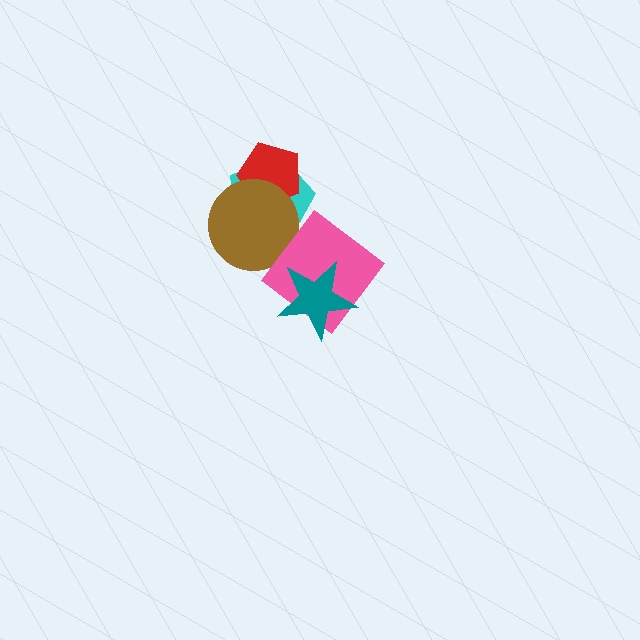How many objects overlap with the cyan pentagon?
2 objects overlap with the cyan pentagon.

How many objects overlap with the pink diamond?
1 object overlaps with the pink diamond.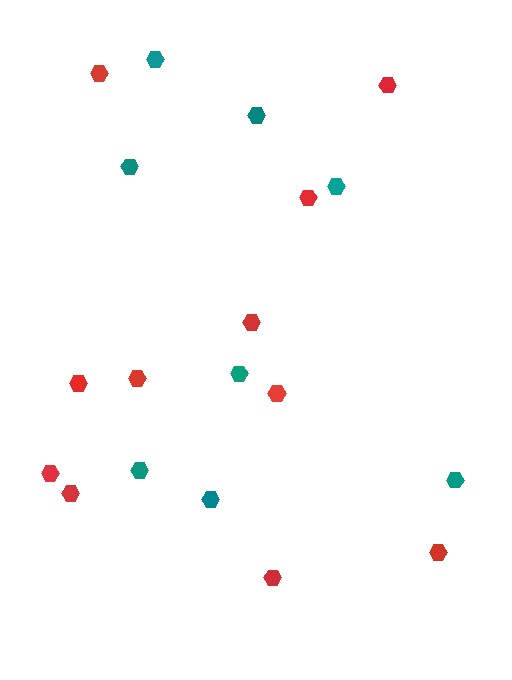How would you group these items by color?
There are 2 groups: one group of red hexagons (11) and one group of teal hexagons (8).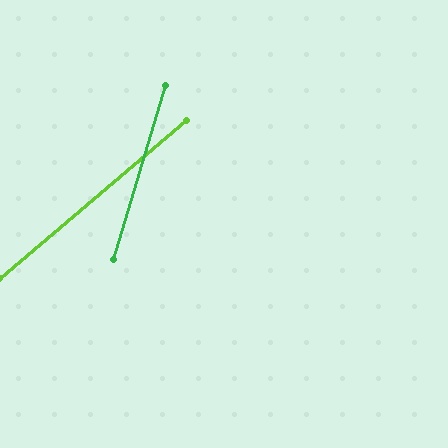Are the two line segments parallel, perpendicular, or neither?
Neither parallel nor perpendicular — they differ by about 33°.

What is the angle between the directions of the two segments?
Approximately 33 degrees.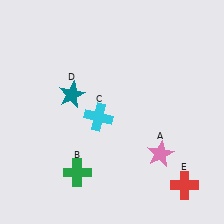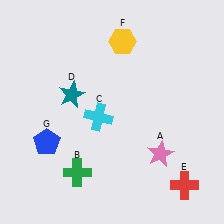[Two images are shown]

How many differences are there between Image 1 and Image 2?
There are 2 differences between the two images.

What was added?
A yellow hexagon (F), a blue pentagon (G) were added in Image 2.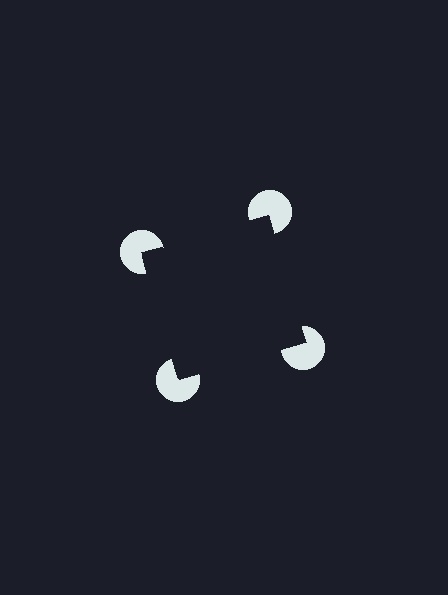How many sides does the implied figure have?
4 sides.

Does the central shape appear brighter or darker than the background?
It typically appears slightly darker than the background, even though no actual brightness change is drawn.